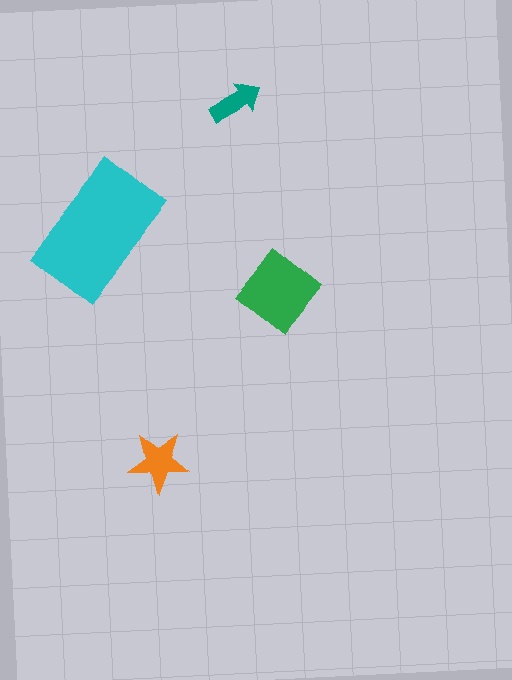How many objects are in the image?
There are 4 objects in the image.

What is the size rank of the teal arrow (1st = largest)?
4th.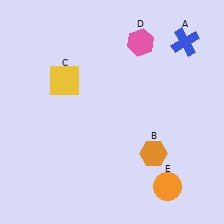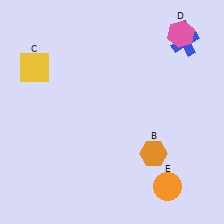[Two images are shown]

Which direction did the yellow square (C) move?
The yellow square (C) moved left.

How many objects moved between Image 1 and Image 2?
2 objects moved between the two images.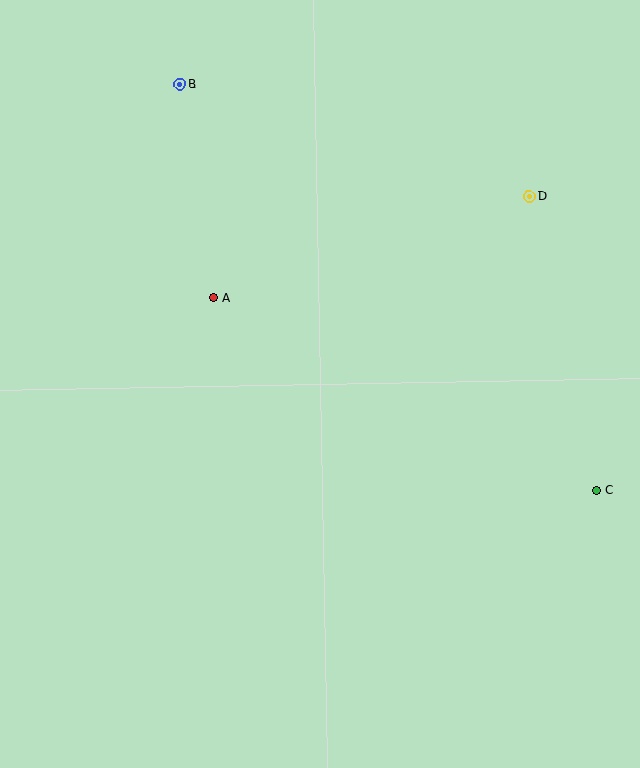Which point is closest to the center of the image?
Point A at (214, 298) is closest to the center.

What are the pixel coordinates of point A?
Point A is at (214, 298).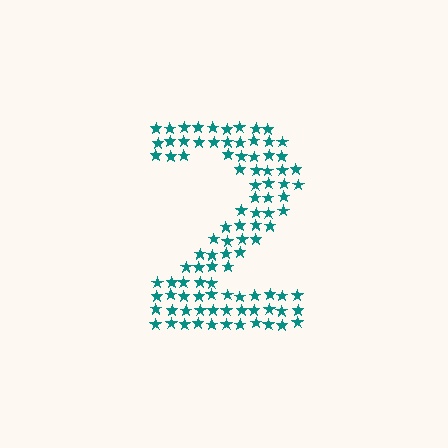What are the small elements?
The small elements are stars.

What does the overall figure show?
The overall figure shows the digit 2.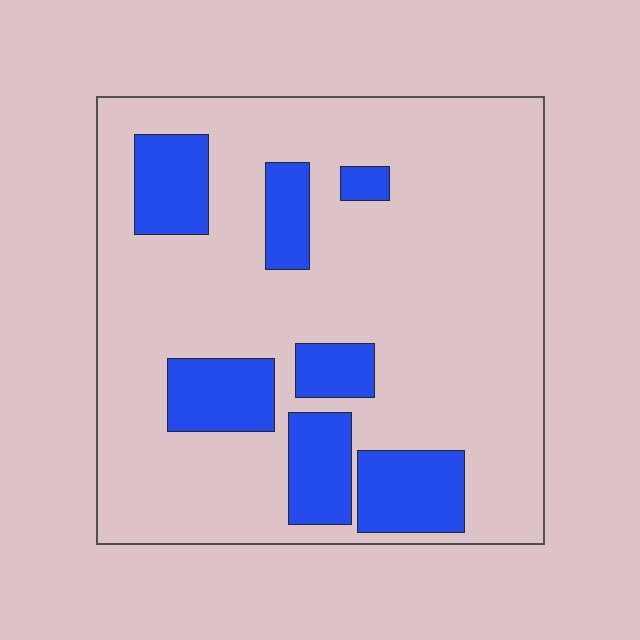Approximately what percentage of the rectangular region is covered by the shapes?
Approximately 20%.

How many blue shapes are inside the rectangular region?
7.